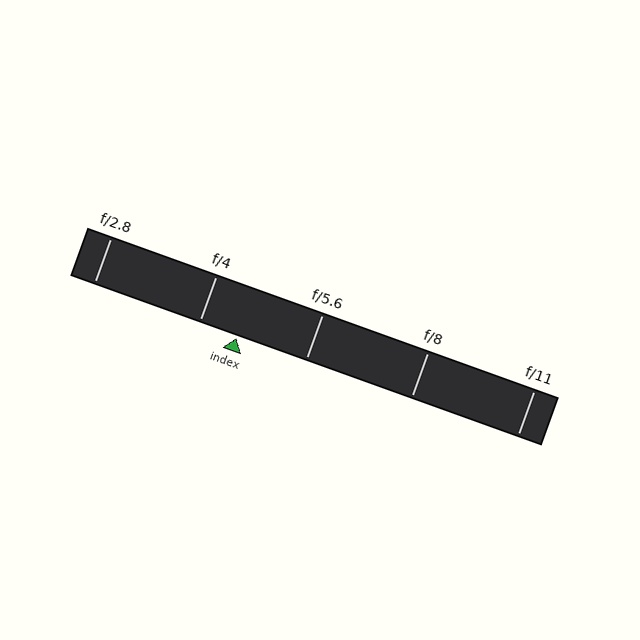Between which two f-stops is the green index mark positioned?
The index mark is between f/4 and f/5.6.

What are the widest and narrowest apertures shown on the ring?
The widest aperture shown is f/2.8 and the narrowest is f/11.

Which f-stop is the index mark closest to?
The index mark is closest to f/4.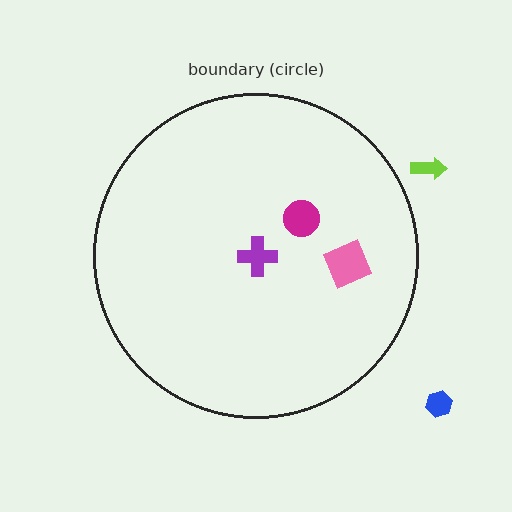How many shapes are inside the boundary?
3 inside, 2 outside.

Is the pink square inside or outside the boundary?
Inside.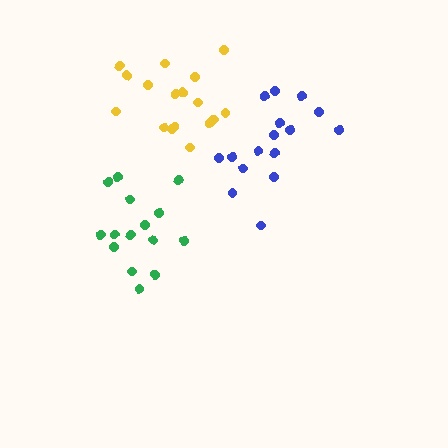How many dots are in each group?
Group 1: 15 dots, Group 2: 16 dots, Group 3: 17 dots (48 total).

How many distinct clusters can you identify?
There are 3 distinct clusters.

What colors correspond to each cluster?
The clusters are colored: green, blue, yellow.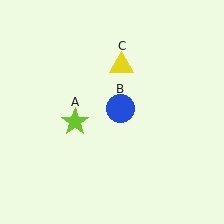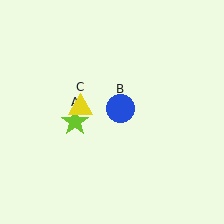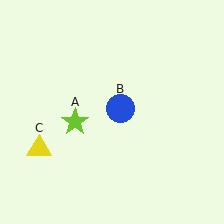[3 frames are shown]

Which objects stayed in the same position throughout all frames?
Lime star (object A) and blue circle (object B) remained stationary.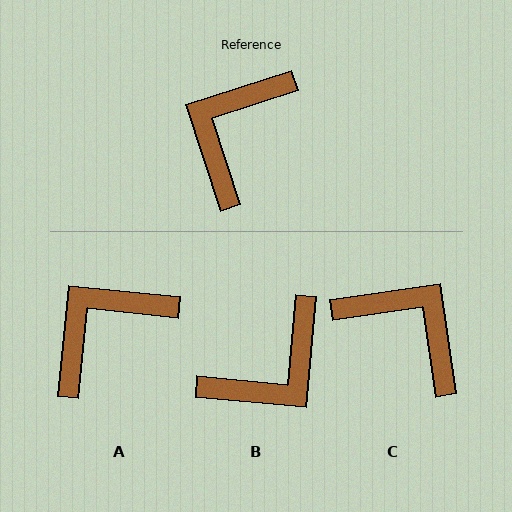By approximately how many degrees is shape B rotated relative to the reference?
Approximately 157 degrees counter-clockwise.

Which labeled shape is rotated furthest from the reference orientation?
B, about 157 degrees away.